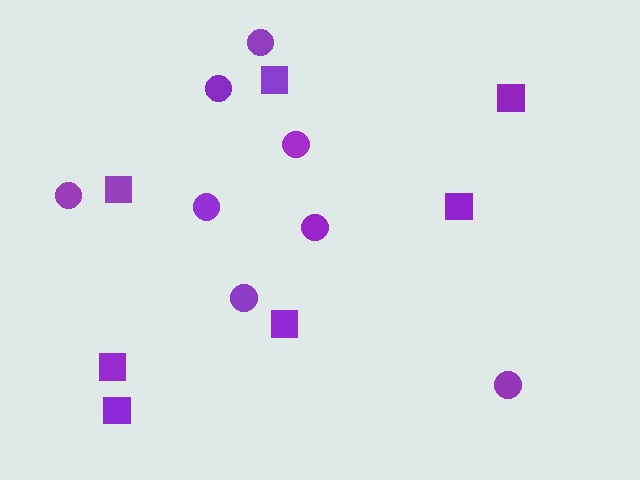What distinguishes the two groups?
There are 2 groups: one group of squares (7) and one group of circles (8).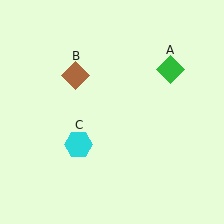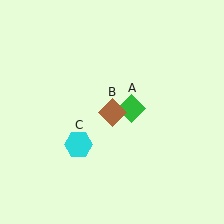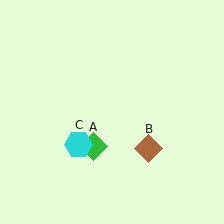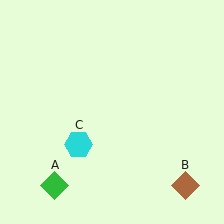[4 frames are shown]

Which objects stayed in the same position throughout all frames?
Cyan hexagon (object C) remained stationary.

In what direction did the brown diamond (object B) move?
The brown diamond (object B) moved down and to the right.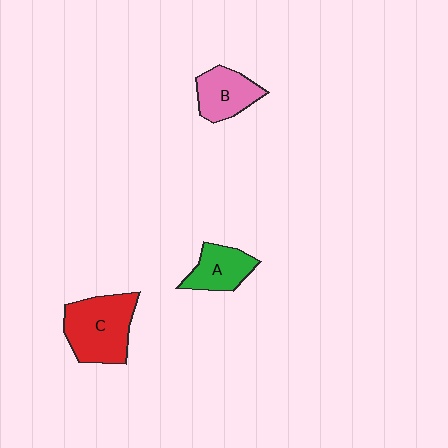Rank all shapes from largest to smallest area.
From largest to smallest: C (red), B (pink), A (green).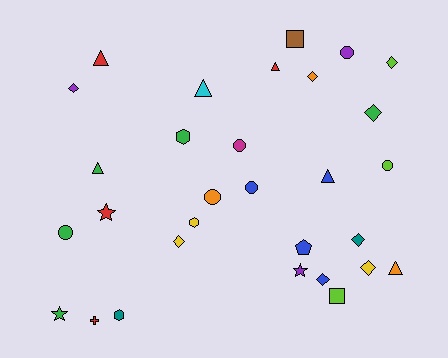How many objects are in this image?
There are 30 objects.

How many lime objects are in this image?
There are 3 lime objects.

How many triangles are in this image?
There are 6 triangles.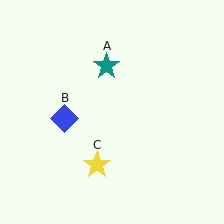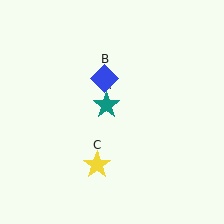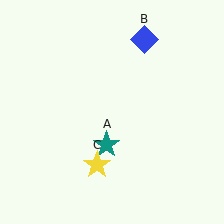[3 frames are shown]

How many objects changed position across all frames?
2 objects changed position: teal star (object A), blue diamond (object B).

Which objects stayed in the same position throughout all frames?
Yellow star (object C) remained stationary.